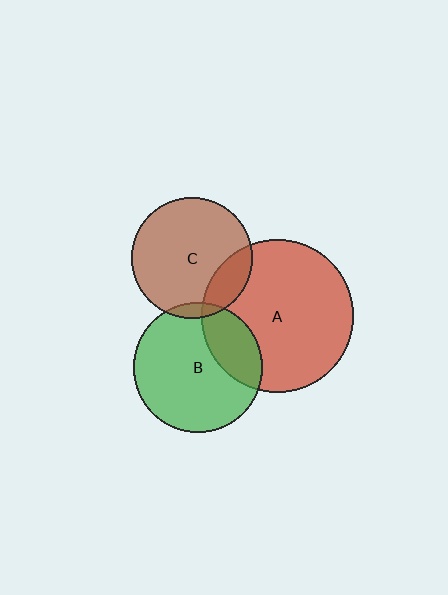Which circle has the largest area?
Circle A (red).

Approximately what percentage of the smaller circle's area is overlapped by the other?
Approximately 5%.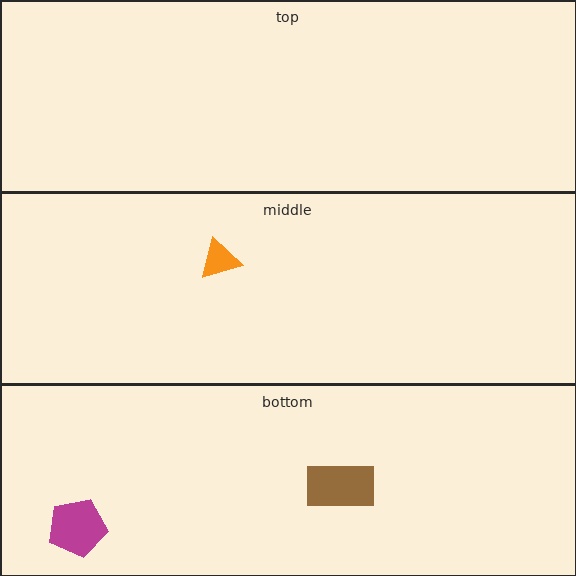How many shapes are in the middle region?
1.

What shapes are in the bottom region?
The brown rectangle, the magenta pentagon.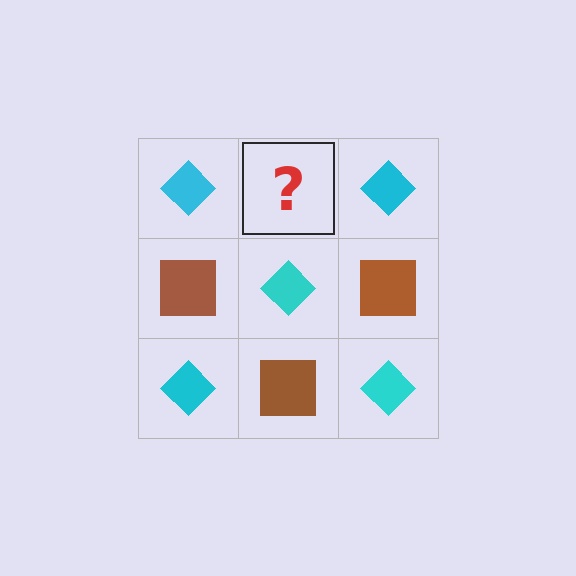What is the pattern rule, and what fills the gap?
The rule is that it alternates cyan diamond and brown square in a checkerboard pattern. The gap should be filled with a brown square.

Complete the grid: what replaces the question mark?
The question mark should be replaced with a brown square.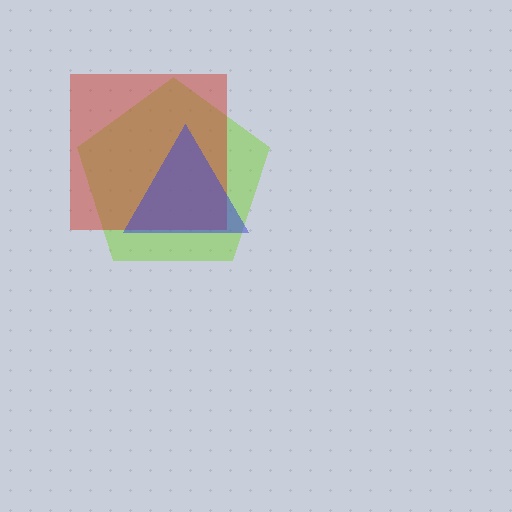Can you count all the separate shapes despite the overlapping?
Yes, there are 3 separate shapes.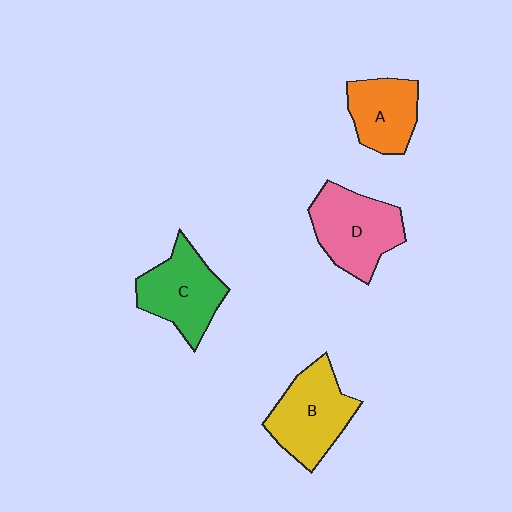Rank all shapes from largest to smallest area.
From largest to smallest: D (pink), B (yellow), C (green), A (orange).